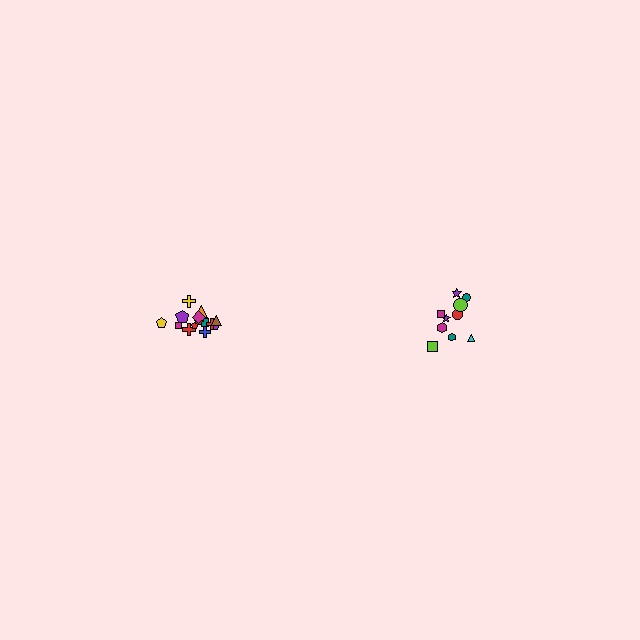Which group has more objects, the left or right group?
The left group.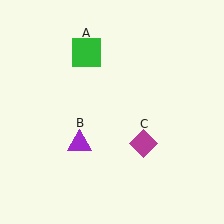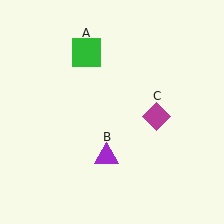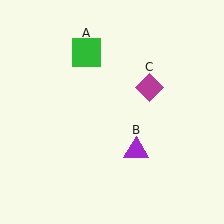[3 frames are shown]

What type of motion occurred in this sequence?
The purple triangle (object B), magenta diamond (object C) rotated counterclockwise around the center of the scene.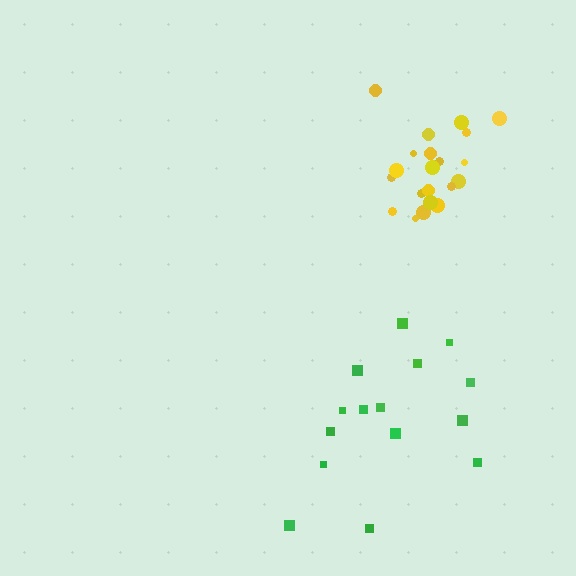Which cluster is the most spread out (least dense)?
Green.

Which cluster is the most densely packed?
Yellow.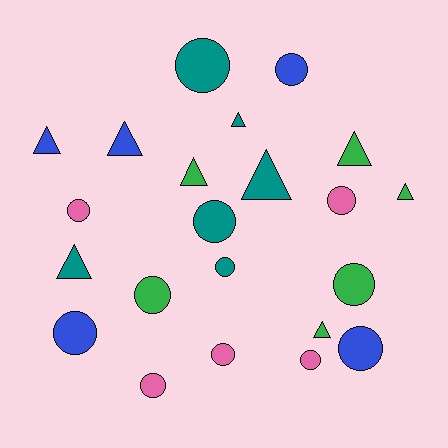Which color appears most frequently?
Teal, with 6 objects.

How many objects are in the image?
There are 22 objects.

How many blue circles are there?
There are 3 blue circles.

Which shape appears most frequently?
Circle, with 13 objects.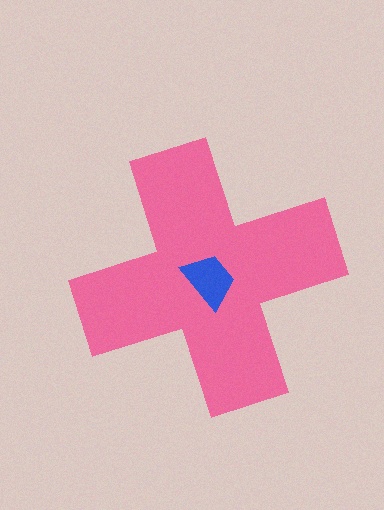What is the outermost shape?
The pink cross.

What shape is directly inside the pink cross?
The blue trapezoid.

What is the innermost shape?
The blue trapezoid.